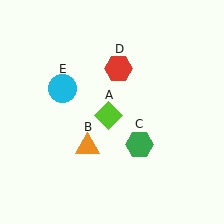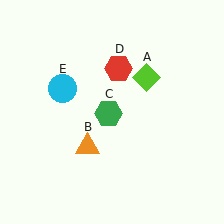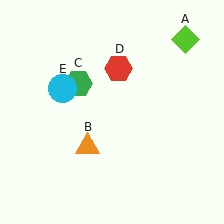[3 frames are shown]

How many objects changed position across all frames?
2 objects changed position: lime diamond (object A), green hexagon (object C).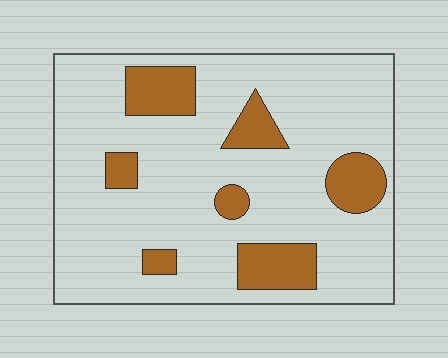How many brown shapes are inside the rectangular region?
7.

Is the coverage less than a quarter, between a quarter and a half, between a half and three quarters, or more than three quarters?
Less than a quarter.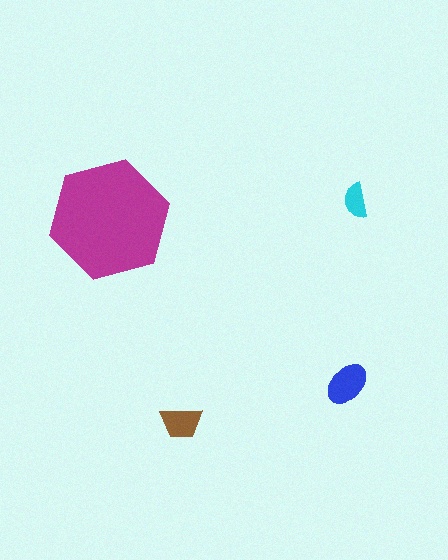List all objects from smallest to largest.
The cyan semicircle, the brown trapezoid, the blue ellipse, the magenta hexagon.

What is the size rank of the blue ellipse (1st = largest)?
2nd.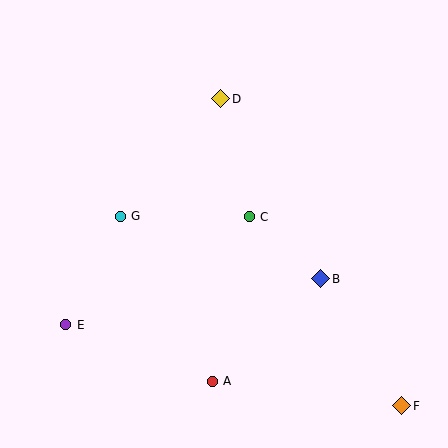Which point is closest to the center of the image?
Point C at (249, 217) is closest to the center.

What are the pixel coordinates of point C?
Point C is at (249, 217).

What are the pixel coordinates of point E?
Point E is at (66, 325).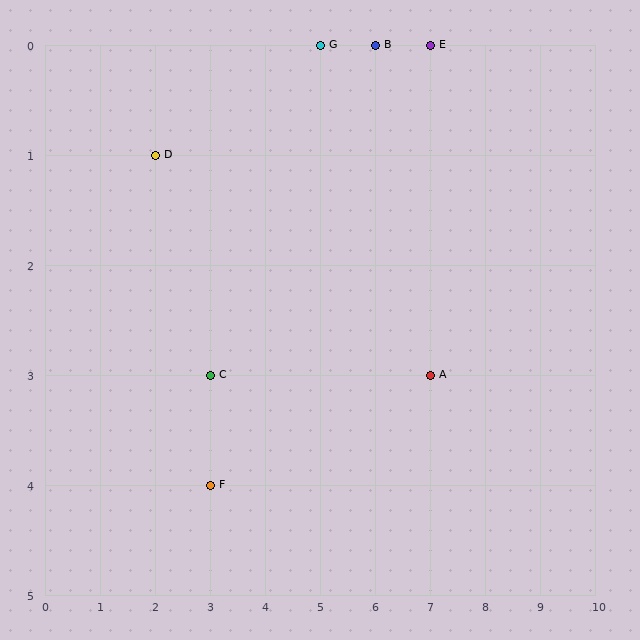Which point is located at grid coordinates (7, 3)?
Point A is at (7, 3).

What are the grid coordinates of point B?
Point B is at grid coordinates (6, 0).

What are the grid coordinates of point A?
Point A is at grid coordinates (7, 3).